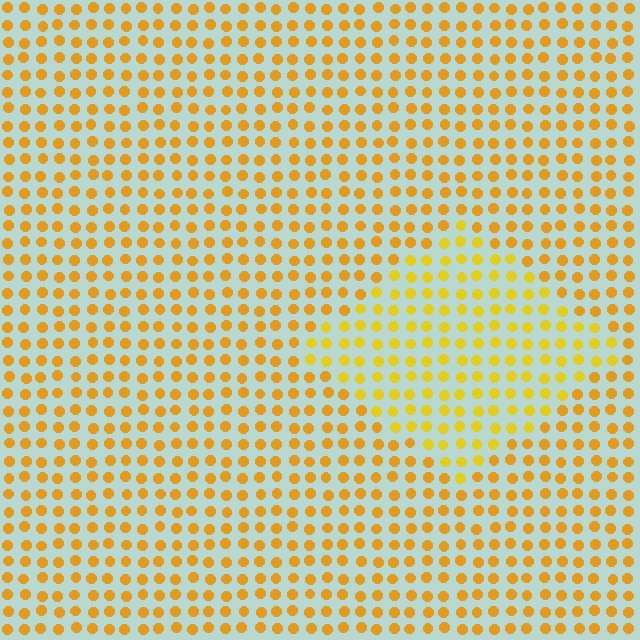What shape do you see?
I see a diamond.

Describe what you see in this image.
The image is filled with small orange elements in a uniform arrangement. A diamond-shaped region is visible where the elements are tinted to a slightly different hue, forming a subtle color boundary.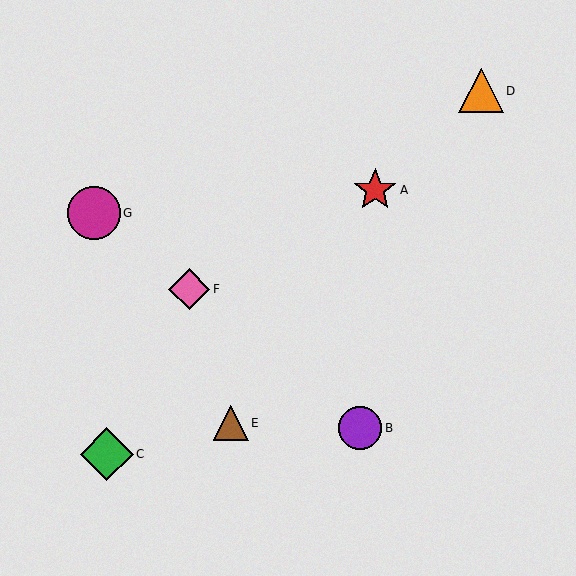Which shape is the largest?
The magenta circle (labeled G) is the largest.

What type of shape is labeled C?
Shape C is a green diamond.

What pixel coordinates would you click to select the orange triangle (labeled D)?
Click at (481, 91) to select the orange triangle D.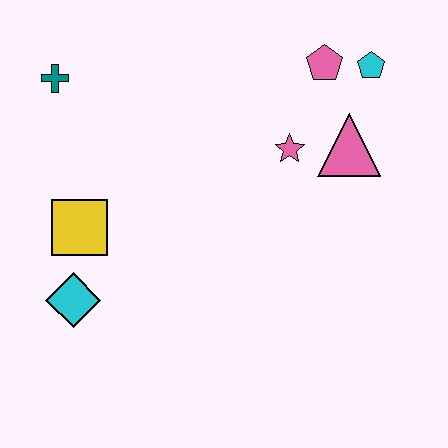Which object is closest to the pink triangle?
The pink star is closest to the pink triangle.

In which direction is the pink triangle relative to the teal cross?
The pink triangle is to the right of the teal cross.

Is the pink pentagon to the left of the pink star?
No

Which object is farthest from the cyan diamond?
The cyan pentagon is farthest from the cyan diamond.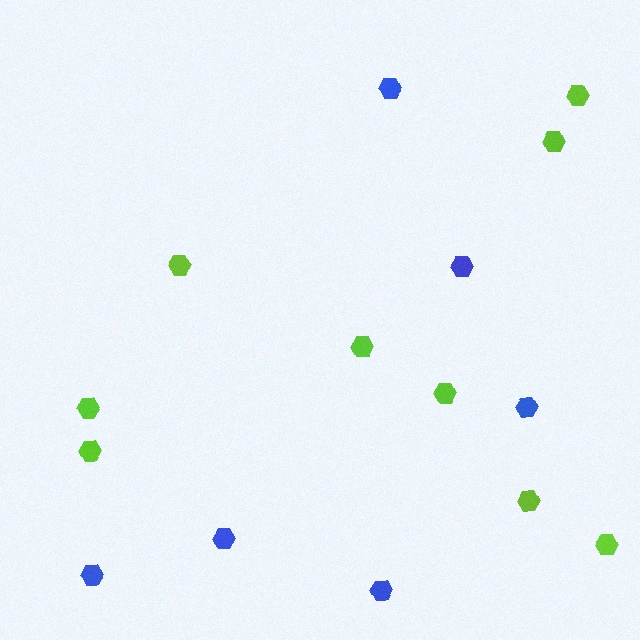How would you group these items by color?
There are 2 groups: one group of lime hexagons (9) and one group of blue hexagons (6).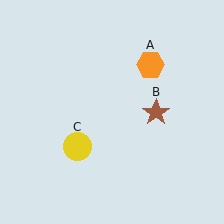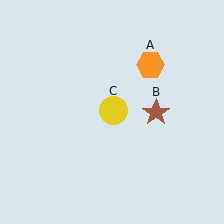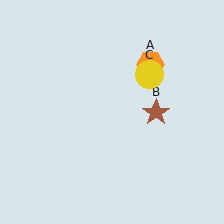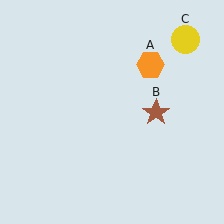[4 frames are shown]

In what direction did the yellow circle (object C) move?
The yellow circle (object C) moved up and to the right.